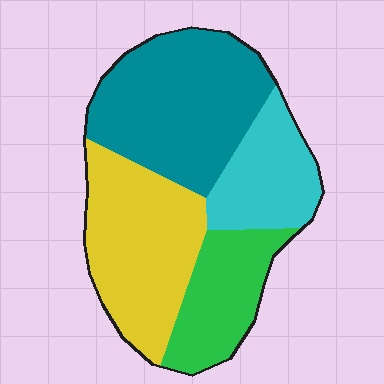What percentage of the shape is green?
Green covers roughly 20% of the shape.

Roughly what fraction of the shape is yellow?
Yellow covers roughly 30% of the shape.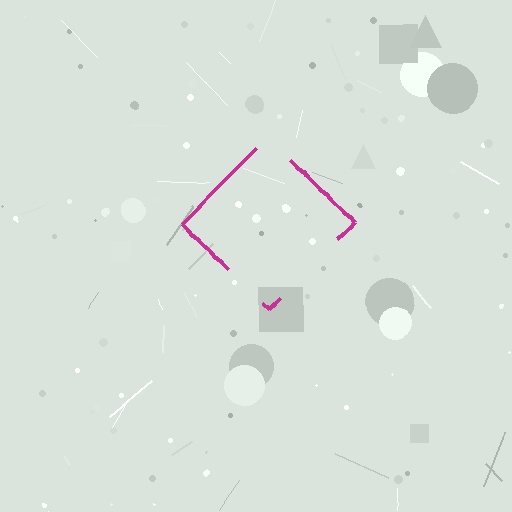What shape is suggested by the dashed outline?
The dashed outline suggests a diamond.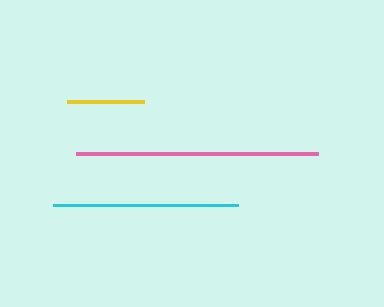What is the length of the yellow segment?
The yellow segment is approximately 77 pixels long.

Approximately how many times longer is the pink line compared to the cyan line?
The pink line is approximately 1.3 times the length of the cyan line.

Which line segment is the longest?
The pink line is the longest at approximately 242 pixels.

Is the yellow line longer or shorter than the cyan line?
The cyan line is longer than the yellow line.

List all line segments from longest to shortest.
From longest to shortest: pink, cyan, yellow.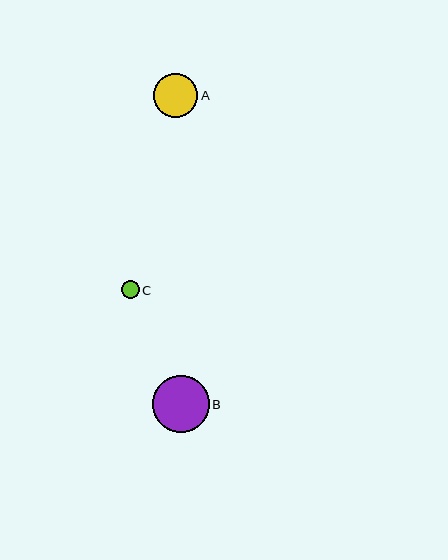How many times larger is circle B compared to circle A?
Circle B is approximately 1.3 times the size of circle A.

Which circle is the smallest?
Circle C is the smallest with a size of approximately 18 pixels.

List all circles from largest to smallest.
From largest to smallest: B, A, C.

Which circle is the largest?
Circle B is the largest with a size of approximately 56 pixels.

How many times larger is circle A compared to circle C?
Circle A is approximately 2.4 times the size of circle C.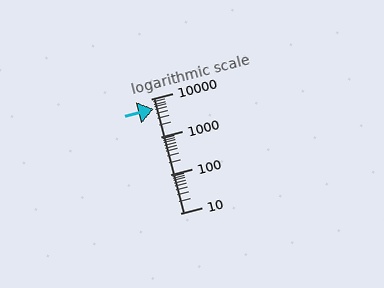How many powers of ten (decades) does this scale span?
The scale spans 3 decades, from 10 to 10000.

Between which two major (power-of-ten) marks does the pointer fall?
The pointer is between 1000 and 10000.